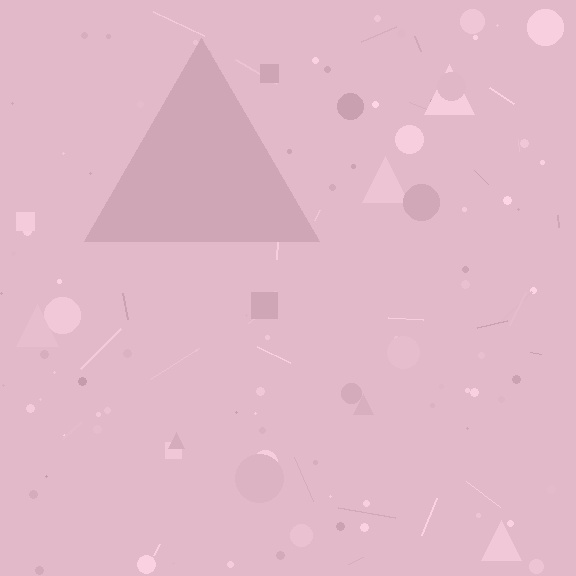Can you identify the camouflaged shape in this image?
The camouflaged shape is a triangle.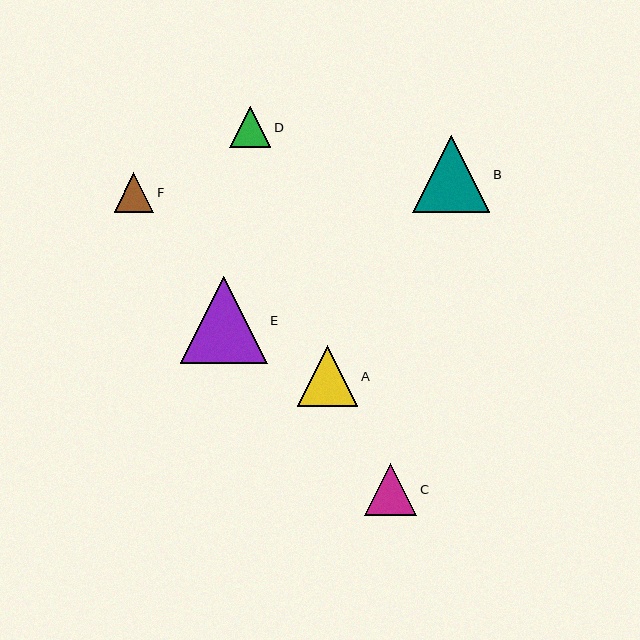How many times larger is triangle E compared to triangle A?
Triangle E is approximately 1.4 times the size of triangle A.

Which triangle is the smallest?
Triangle F is the smallest with a size of approximately 39 pixels.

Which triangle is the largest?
Triangle E is the largest with a size of approximately 86 pixels.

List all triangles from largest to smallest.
From largest to smallest: E, B, A, C, D, F.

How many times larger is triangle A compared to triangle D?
Triangle A is approximately 1.5 times the size of triangle D.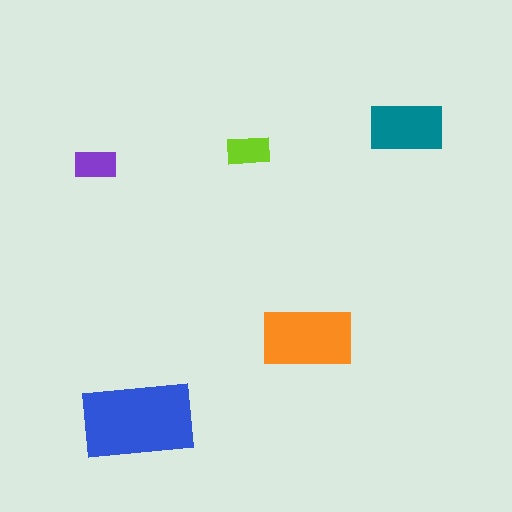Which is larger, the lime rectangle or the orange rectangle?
The orange one.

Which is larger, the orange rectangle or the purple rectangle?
The orange one.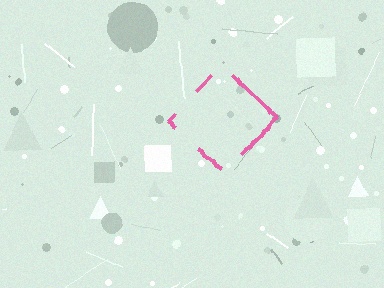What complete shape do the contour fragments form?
The contour fragments form a diamond.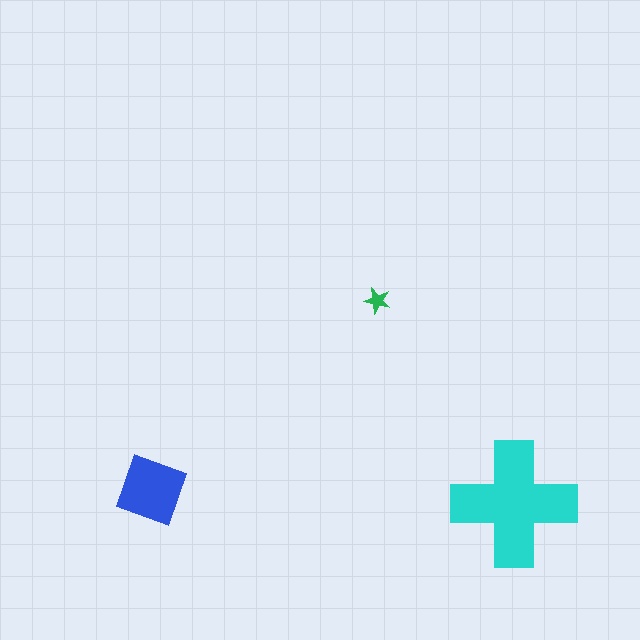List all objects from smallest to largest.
The green star, the blue diamond, the cyan cross.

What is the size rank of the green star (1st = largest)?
3rd.